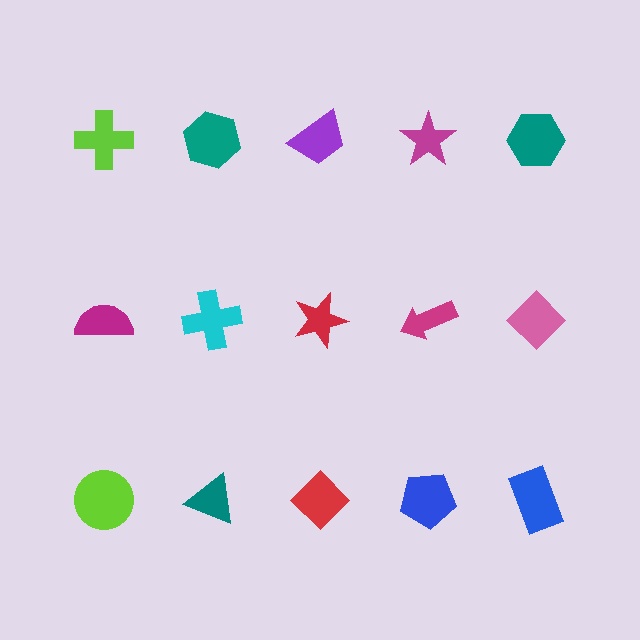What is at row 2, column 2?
A cyan cross.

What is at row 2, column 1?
A magenta semicircle.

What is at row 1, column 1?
A lime cross.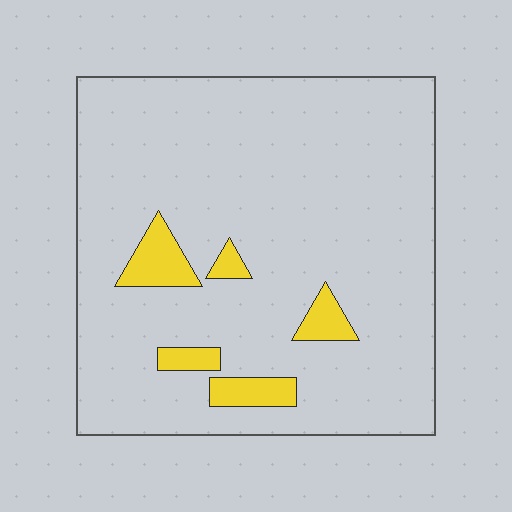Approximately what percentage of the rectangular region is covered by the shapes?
Approximately 10%.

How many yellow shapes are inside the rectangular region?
5.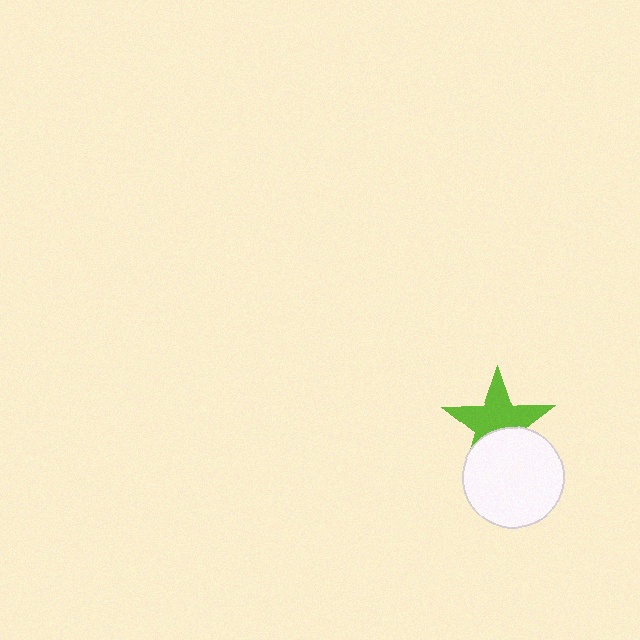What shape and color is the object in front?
The object in front is a white circle.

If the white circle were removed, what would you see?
You would see the complete lime star.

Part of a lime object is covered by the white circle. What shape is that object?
It is a star.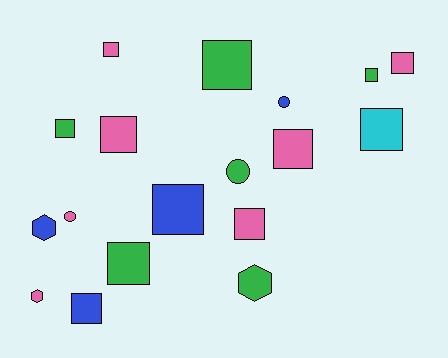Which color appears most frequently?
Pink, with 7 objects.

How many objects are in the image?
There are 18 objects.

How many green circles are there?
There is 1 green circle.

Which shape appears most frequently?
Square, with 12 objects.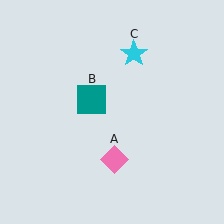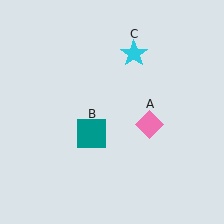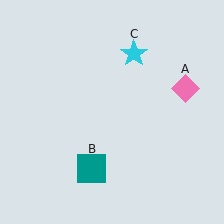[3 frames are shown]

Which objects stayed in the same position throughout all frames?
Cyan star (object C) remained stationary.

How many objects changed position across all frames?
2 objects changed position: pink diamond (object A), teal square (object B).